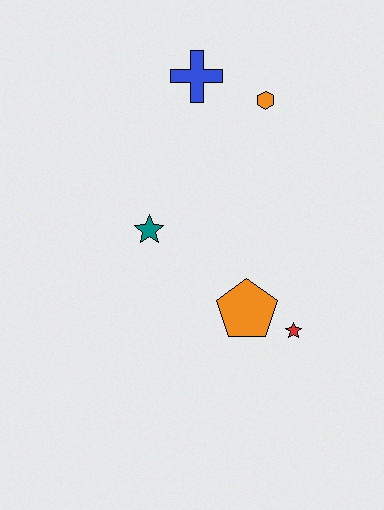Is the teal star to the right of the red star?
No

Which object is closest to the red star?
The orange pentagon is closest to the red star.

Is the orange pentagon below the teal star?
Yes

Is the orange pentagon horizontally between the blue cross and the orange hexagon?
Yes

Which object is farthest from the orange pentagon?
The blue cross is farthest from the orange pentagon.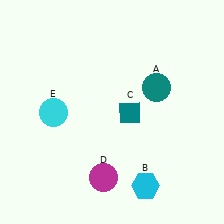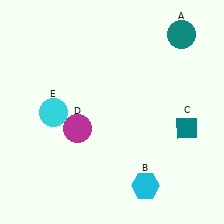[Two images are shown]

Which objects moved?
The objects that moved are: the teal circle (A), the teal diamond (C), the magenta circle (D).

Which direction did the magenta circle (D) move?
The magenta circle (D) moved up.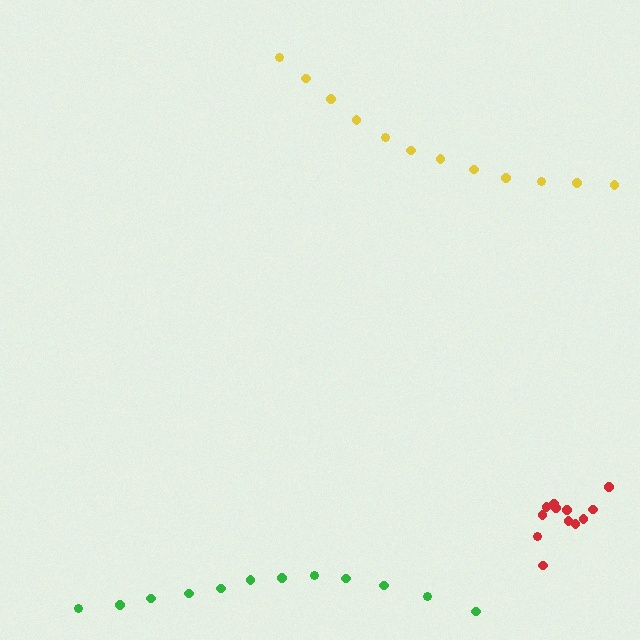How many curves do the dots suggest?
There are 3 distinct paths.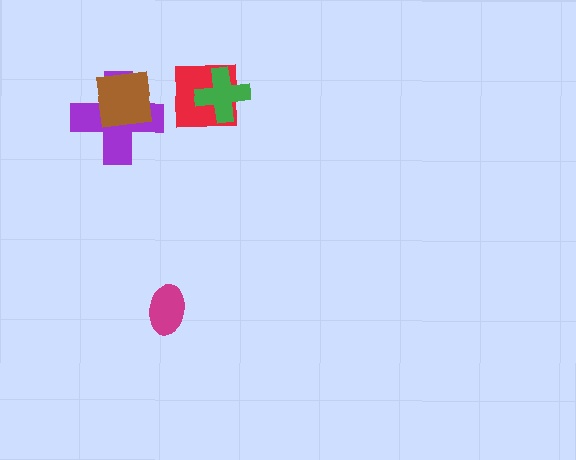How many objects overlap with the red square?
1 object overlaps with the red square.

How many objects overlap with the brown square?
1 object overlaps with the brown square.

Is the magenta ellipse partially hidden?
No, no other shape covers it.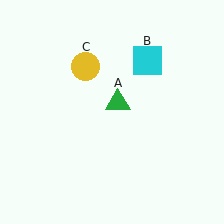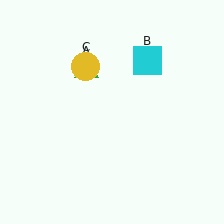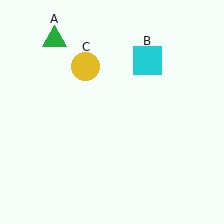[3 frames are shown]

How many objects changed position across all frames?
1 object changed position: green triangle (object A).